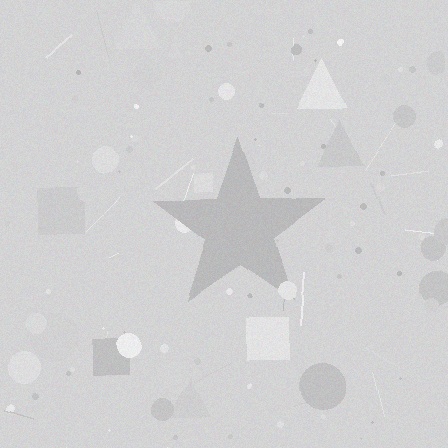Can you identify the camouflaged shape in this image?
The camouflaged shape is a star.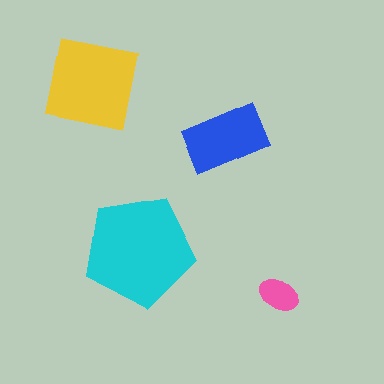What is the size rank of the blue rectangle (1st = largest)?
3rd.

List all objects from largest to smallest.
The cyan pentagon, the yellow square, the blue rectangle, the pink ellipse.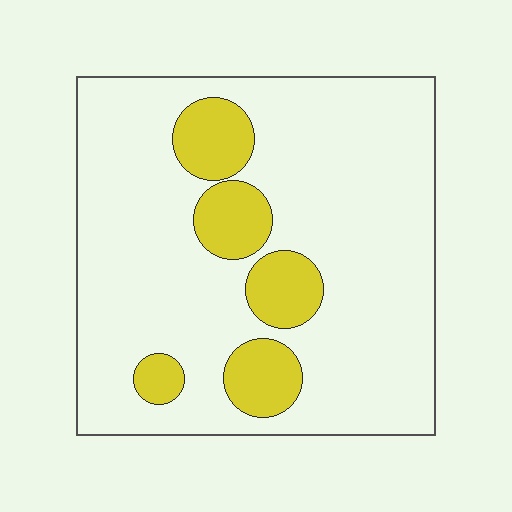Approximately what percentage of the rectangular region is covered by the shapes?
Approximately 15%.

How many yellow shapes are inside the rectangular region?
5.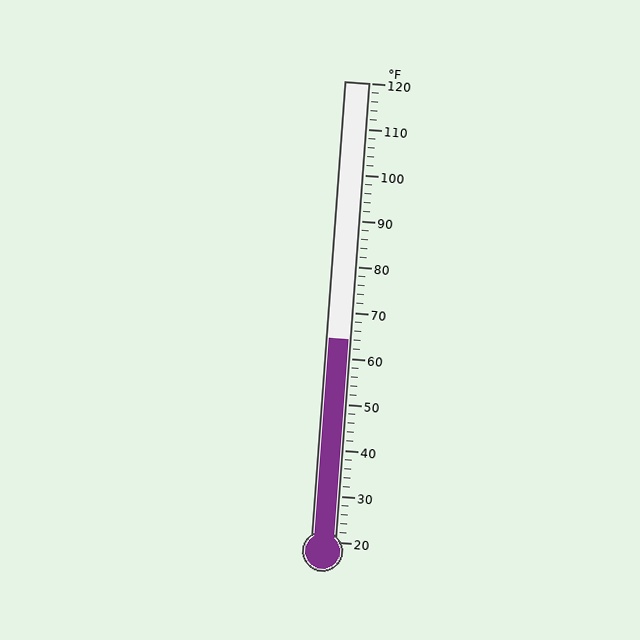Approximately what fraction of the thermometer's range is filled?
The thermometer is filled to approximately 45% of its range.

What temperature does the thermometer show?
The thermometer shows approximately 64°F.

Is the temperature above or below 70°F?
The temperature is below 70°F.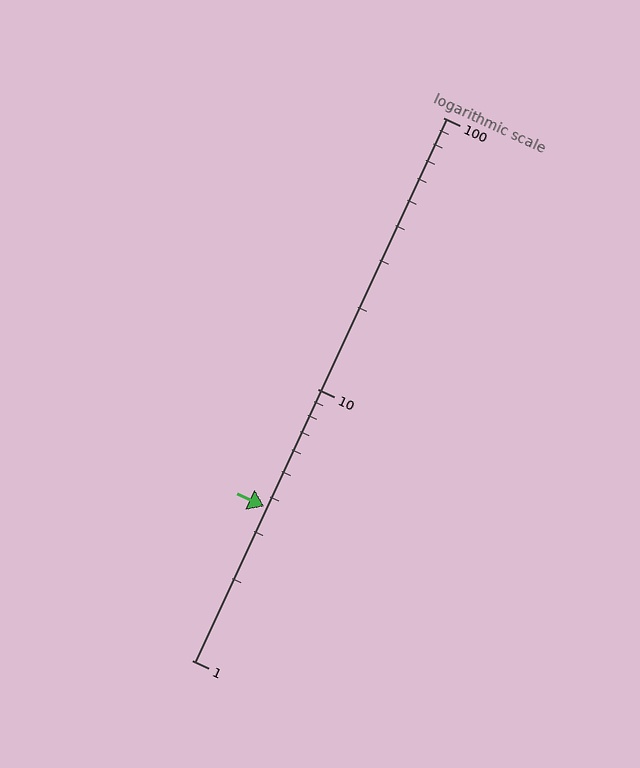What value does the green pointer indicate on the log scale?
The pointer indicates approximately 3.7.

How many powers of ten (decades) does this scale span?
The scale spans 2 decades, from 1 to 100.